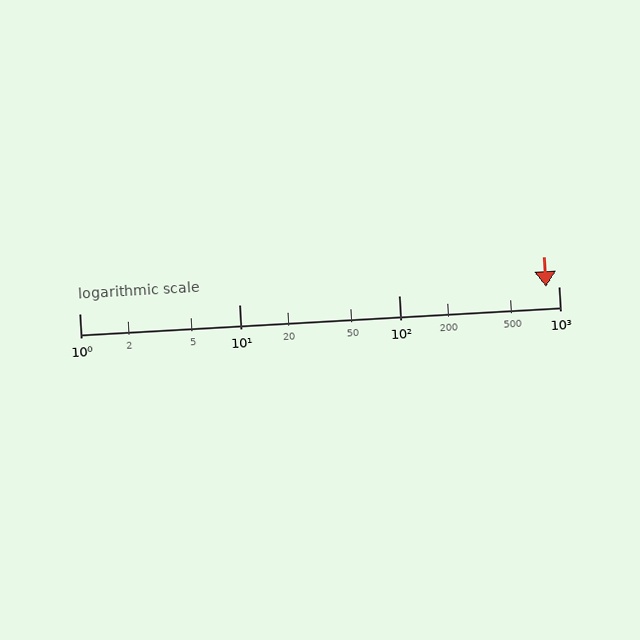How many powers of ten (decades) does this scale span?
The scale spans 3 decades, from 1 to 1000.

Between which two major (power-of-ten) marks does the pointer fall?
The pointer is between 100 and 1000.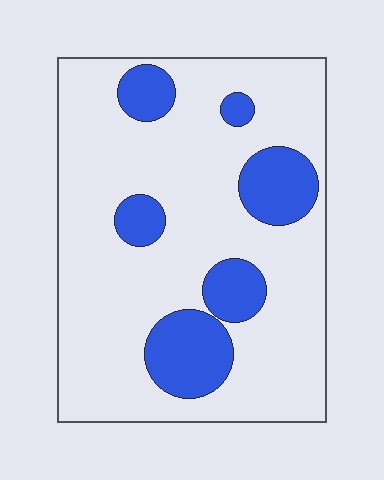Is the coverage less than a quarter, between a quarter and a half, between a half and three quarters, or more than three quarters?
Less than a quarter.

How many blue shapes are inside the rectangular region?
6.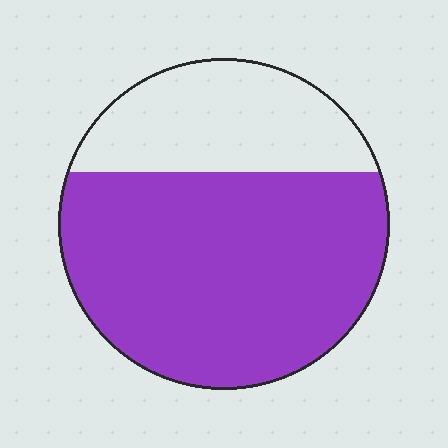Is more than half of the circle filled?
Yes.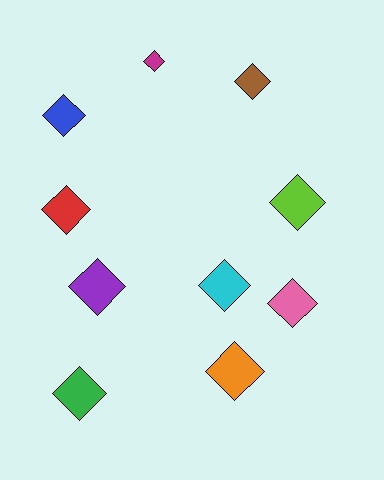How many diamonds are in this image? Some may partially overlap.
There are 10 diamonds.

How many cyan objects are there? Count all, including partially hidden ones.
There is 1 cyan object.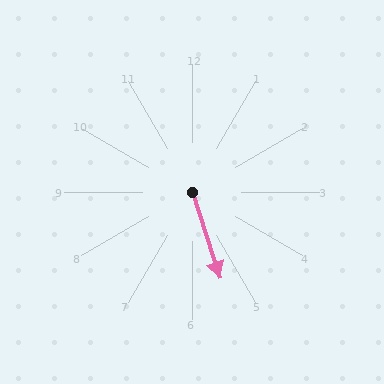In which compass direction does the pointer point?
South.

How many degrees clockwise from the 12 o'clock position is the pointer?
Approximately 162 degrees.